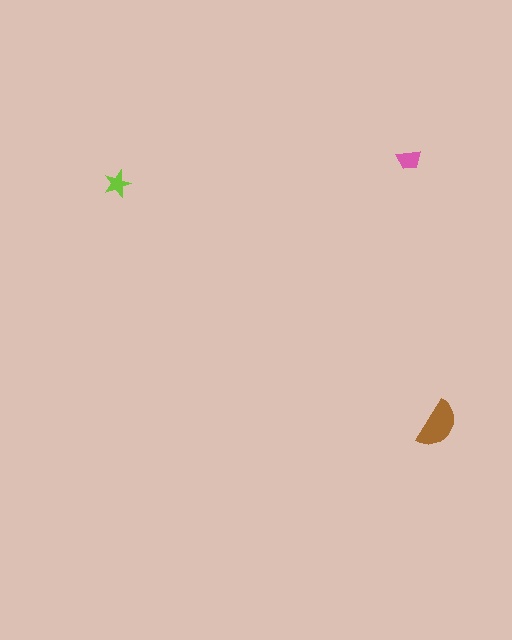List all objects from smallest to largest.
The lime star, the pink trapezoid, the brown semicircle.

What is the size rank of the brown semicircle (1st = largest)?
1st.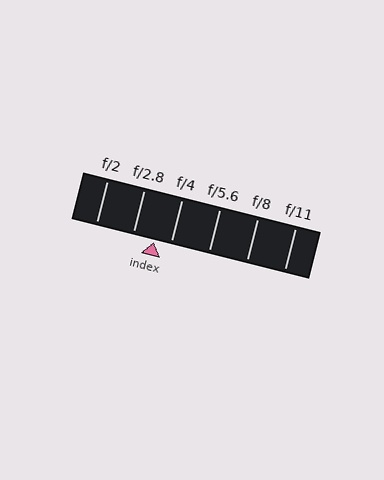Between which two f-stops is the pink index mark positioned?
The index mark is between f/2.8 and f/4.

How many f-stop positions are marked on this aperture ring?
There are 6 f-stop positions marked.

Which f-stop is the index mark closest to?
The index mark is closest to f/4.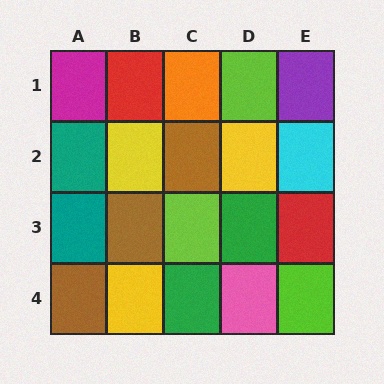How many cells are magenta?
1 cell is magenta.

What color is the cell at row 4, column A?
Brown.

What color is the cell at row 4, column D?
Pink.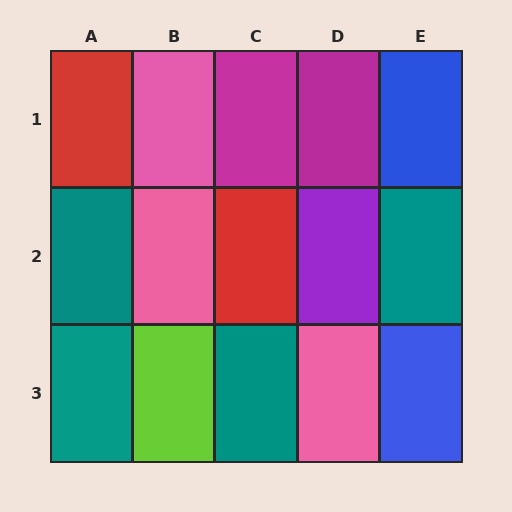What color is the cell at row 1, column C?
Magenta.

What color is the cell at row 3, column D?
Pink.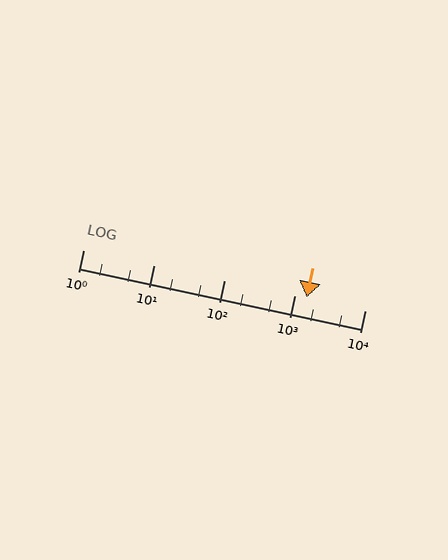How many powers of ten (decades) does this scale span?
The scale spans 4 decades, from 1 to 10000.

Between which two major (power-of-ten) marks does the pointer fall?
The pointer is between 1000 and 10000.